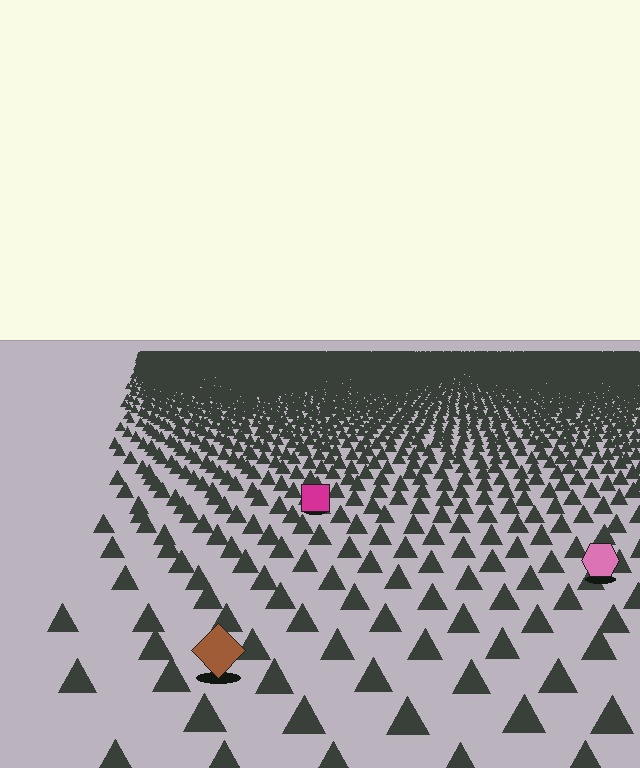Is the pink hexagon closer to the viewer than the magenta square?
Yes. The pink hexagon is closer — you can tell from the texture gradient: the ground texture is coarser near it.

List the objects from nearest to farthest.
From nearest to farthest: the brown diamond, the pink hexagon, the magenta square.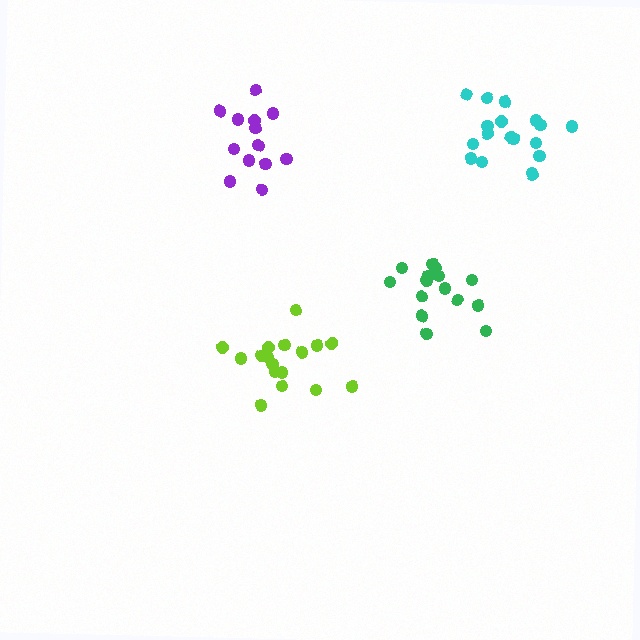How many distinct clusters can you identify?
There are 4 distinct clusters.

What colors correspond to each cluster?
The clusters are colored: lime, green, cyan, purple.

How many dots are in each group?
Group 1: 17 dots, Group 2: 15 dots, Group 3: 18 dots, Group 4: 13 dots (63 total).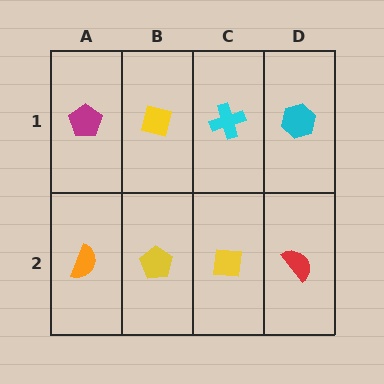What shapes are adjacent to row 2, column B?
A yellow square (row 1, column B), an orange semicircle (row 2, column A), a yellow square (row 2, column C).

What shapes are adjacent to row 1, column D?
A red semicircle (row 2, column D), a cyan cross (row 1, column C).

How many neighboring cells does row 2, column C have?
3.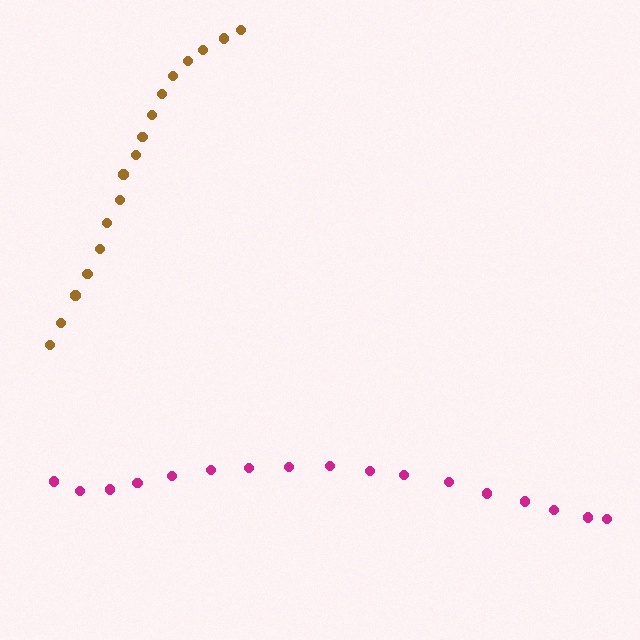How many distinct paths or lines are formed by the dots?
There are 2 distinct paths.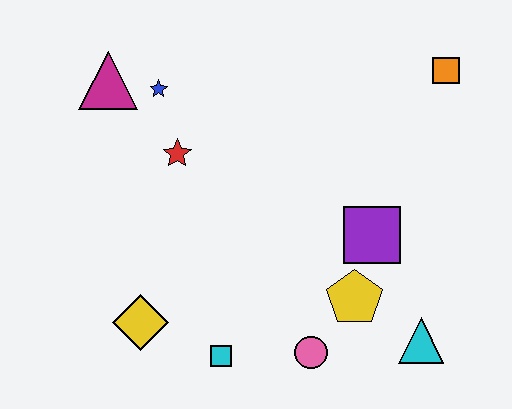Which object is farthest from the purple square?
The magenta triangle is farthest from the purple square.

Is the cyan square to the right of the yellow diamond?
Yes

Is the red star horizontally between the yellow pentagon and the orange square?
No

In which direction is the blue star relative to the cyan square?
The blue star is above the cyan square.